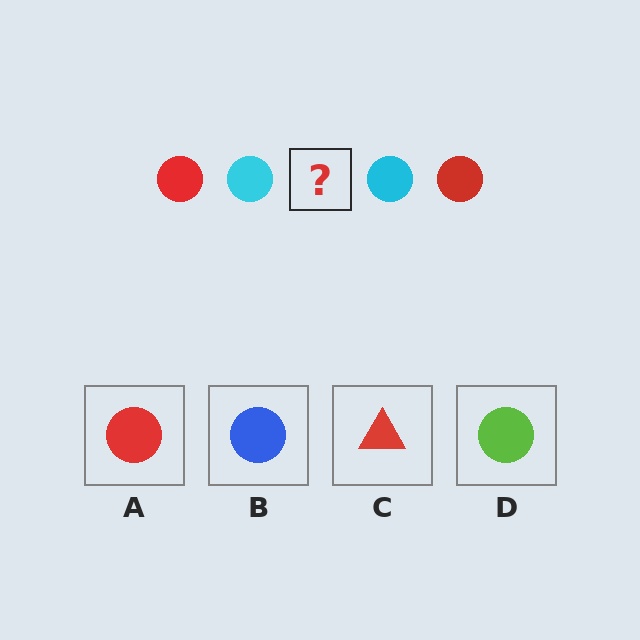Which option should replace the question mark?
Option A.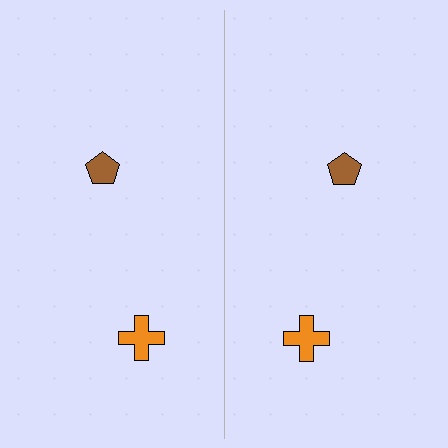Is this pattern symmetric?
Yes, this pattern has bilateral (reflection) symmetry.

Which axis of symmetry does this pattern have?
The pattern has a vertical axis of symmetry running through the center of the image.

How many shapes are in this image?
There are 4 shapes in this image.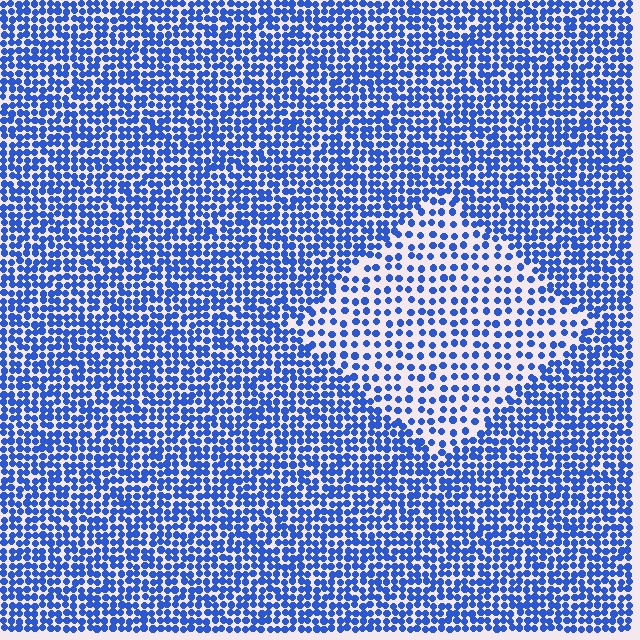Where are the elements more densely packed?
The elements are more densely packed outside the diamond boundary.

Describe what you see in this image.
The image contains small blue elements arranged at two different densities. A diamond-shaped region is visible where the elements are less densely packed than the surrounding area.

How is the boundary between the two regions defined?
The boundary is defined by a change in element density (approximately 2.0x ratio). All elements are the same color, size, and shape.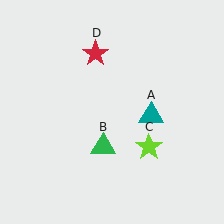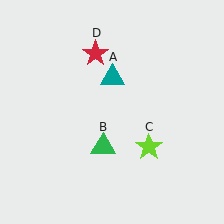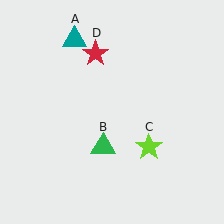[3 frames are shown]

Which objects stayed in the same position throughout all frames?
Green triangle (object B) and lime star (object C) and red star (object D) remained stationary.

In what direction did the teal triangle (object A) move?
The teal triangle (object A) moved up and to the left.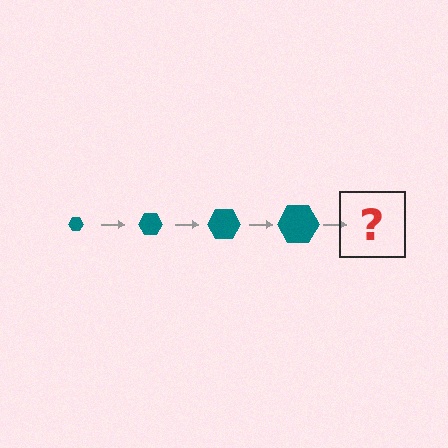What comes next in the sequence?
The next element should be a teal hexagon, larger than the previous one.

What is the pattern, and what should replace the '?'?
The pattern is that the hexagon gets progressively larger each step. The '?' should be a teal hexagon, larger than the previous one.